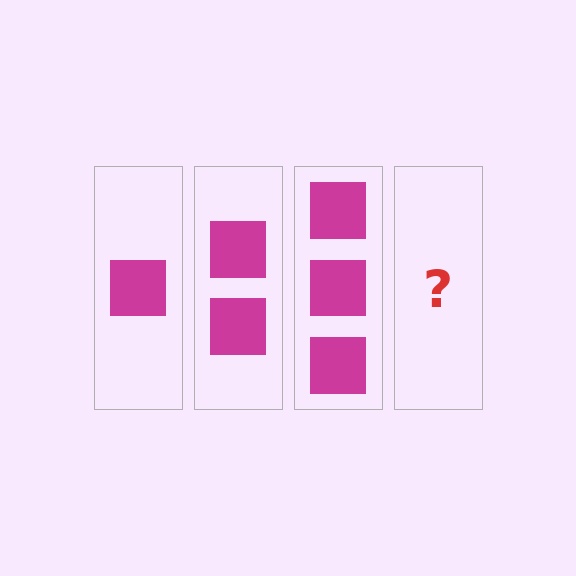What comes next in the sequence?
The next element should be 4 squares.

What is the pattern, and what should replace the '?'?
The pattern is that each step adds one more square. The '?' should be 4 squares.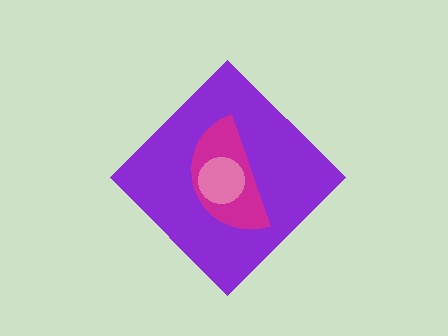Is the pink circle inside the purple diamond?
Yes.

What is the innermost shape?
The pink circle.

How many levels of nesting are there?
3.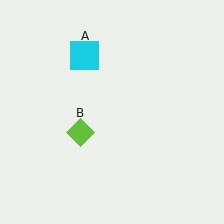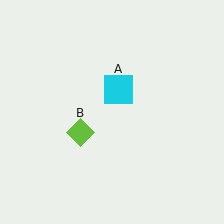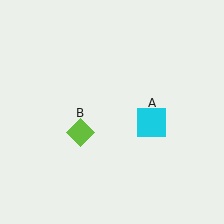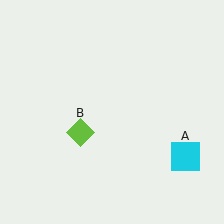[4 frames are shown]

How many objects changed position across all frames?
1 object changed position: cyan square (object A).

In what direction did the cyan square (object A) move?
The cyan square (object A) moved down and to the right.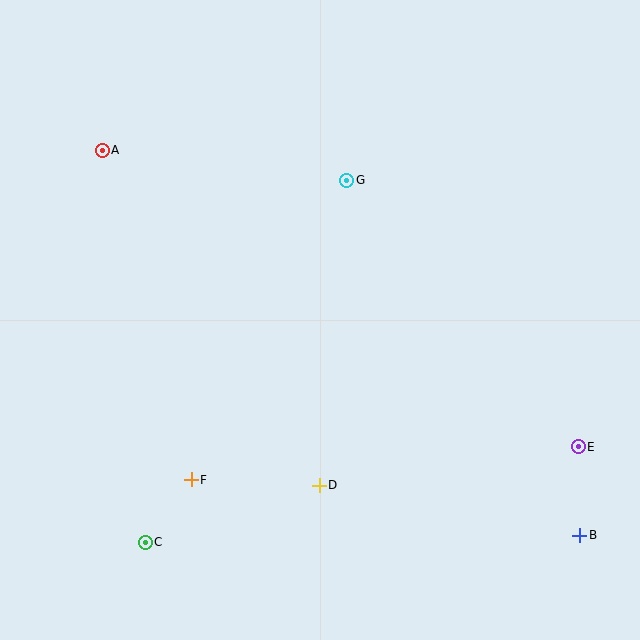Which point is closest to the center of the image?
Point G at (347, 180) is closest to the center.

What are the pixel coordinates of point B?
Point B is at (580, 535).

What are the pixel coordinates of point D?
Point D is at (319, 485).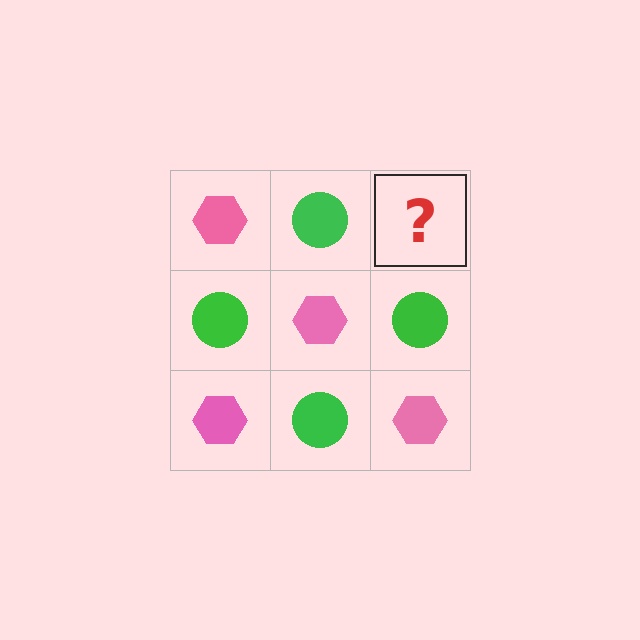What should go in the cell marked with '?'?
The missing cell should contain a pink hexagon.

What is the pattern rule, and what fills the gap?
The rule is that it alternates pink hexagon and green circle in a checkerboard pattern. The gap should be filled with a pink hexagon.